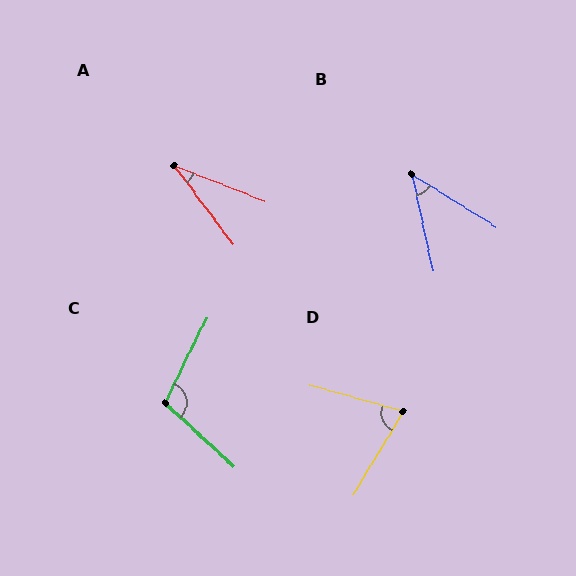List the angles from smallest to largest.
A (32°), B (46°), D (75°), C (106°).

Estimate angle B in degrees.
Approximately 46 degrees.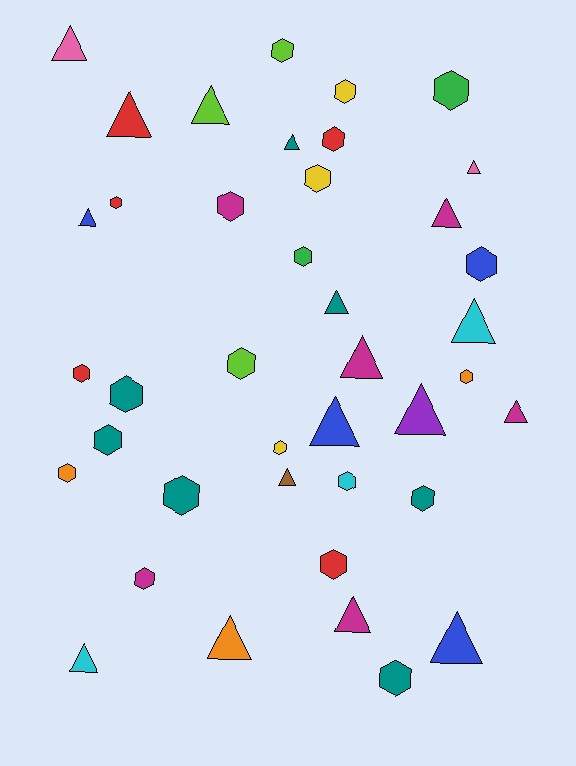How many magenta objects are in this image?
There are 6 magenta objects.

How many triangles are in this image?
There are 18 triangles.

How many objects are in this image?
There are 40 objects.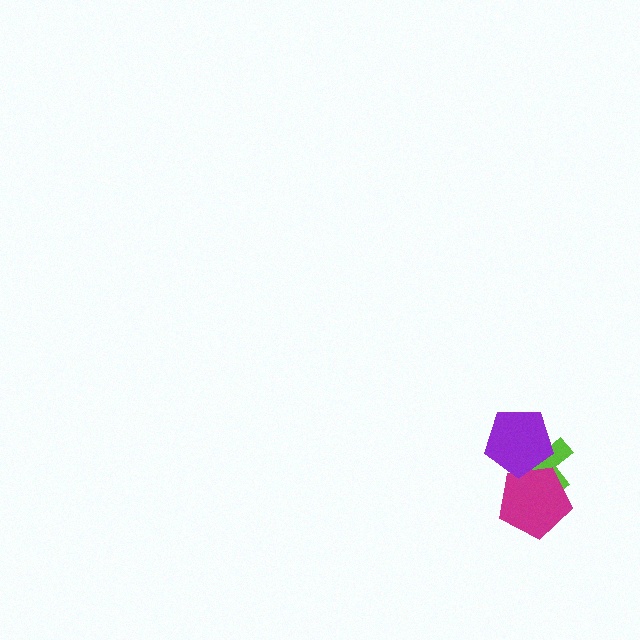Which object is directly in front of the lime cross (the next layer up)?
The magenta pentagon is directly in front of the lime cross.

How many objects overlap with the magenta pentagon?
2 objects overlap with the magenta pentagon.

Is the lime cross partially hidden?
Yes, it is partially covered by another shape.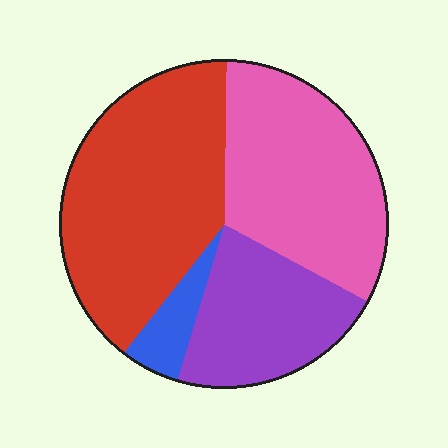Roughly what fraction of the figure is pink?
Pink takes up about one third (1/3) of the figure.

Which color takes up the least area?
Blue, at roughly 5%.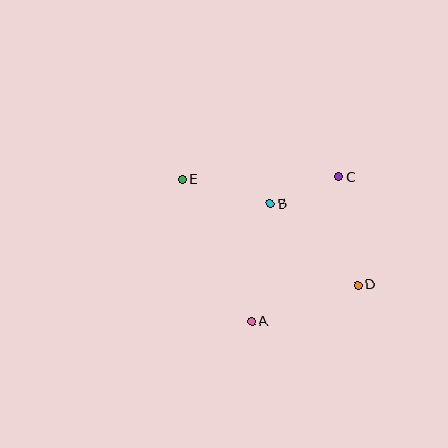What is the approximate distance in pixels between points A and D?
The distance between A and D is approximately 112 pixels.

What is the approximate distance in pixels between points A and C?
The distance between A and C is approximately 169 pixels.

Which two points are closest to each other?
Points B and C are closest to each other.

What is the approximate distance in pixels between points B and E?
The distance between B and E is approximately 92 pixels.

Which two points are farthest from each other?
Points D and E are farthest from each other.